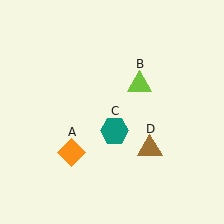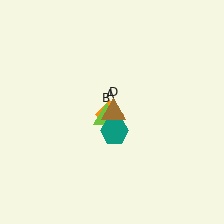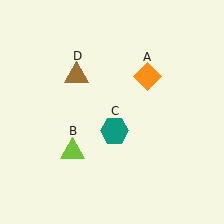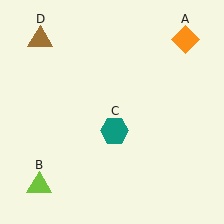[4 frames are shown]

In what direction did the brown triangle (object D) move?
The brown triangle (object D) moved up and to the left.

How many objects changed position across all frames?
3 objects changed position: orange diamond (object A), lime triangle (object B), brown triangle (object D).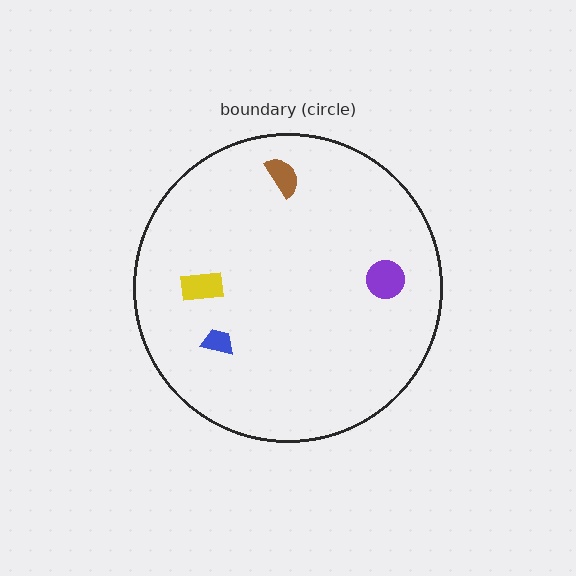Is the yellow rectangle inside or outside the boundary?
Inside.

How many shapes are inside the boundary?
4 inside, 0 outside.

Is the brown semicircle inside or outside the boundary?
Inside.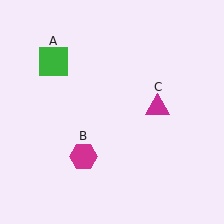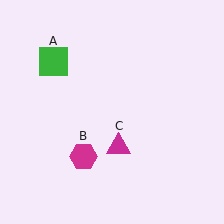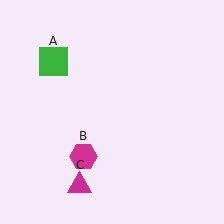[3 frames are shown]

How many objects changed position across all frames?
1 object changed position: magenta triangle (object C).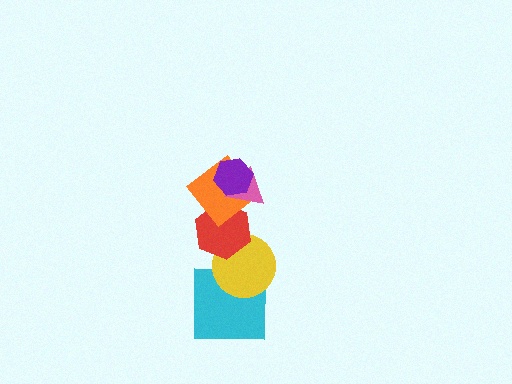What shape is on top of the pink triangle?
The purple hexagon is on top of the pink triangle.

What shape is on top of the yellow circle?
The red hexagon is on top of the yellow circle.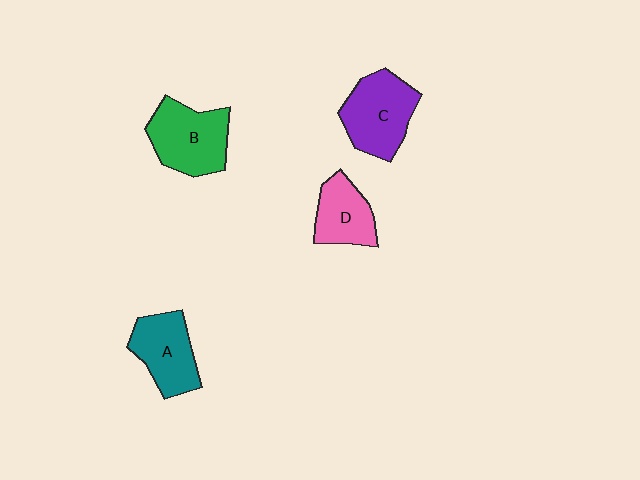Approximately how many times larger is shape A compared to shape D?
Approximately 1.2 times.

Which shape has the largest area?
Shape C (purple).